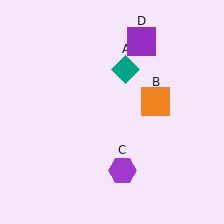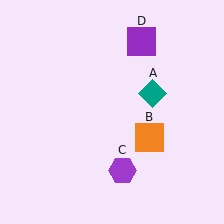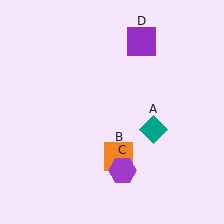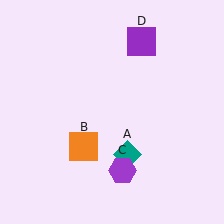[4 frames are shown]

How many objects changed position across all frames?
2 objects changed position: teal diamond (object A), orange square (object B).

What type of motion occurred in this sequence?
The teal diamond (object A), orange square (object B) rotated clockwise around the center of the scene.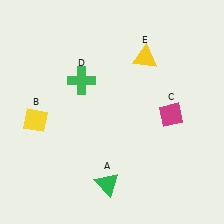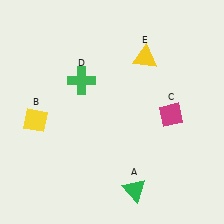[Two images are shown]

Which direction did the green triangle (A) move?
The green triangle (A) moved right.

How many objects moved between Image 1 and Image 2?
1 object moved between the two images.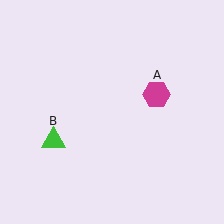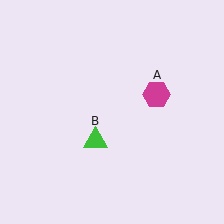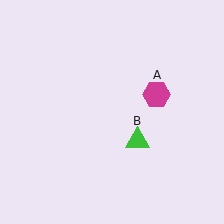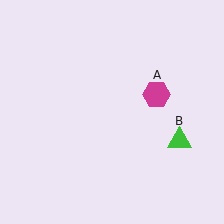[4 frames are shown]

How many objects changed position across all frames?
1 object changed position: green triangle (object B).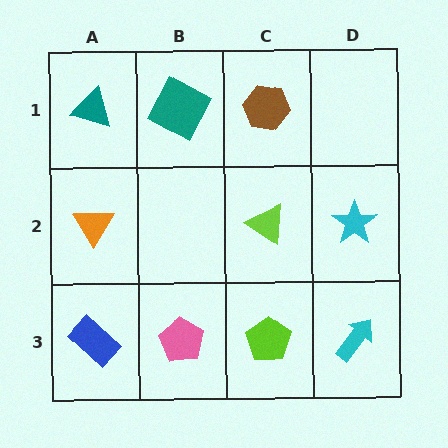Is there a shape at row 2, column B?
No, that cell is empty.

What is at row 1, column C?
A brown hexagon.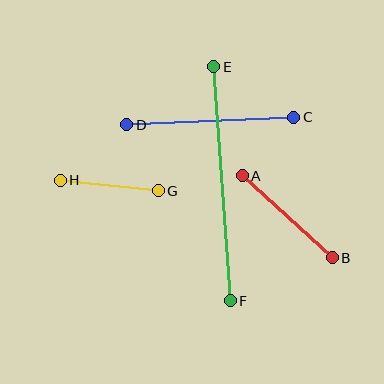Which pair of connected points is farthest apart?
Points E and F are farthest apart.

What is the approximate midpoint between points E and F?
The midpoint is at approximately (222, 184) pixels.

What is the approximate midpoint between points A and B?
The midpoint is at approximately (287, 217) pixels.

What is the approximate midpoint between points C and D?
The midpoint is at approximately (210, 121) pixels.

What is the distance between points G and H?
The distance is approximately 99 pixels.